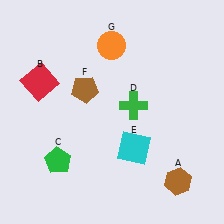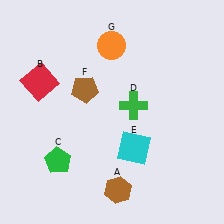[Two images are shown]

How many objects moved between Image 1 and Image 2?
1 object moved between the two images.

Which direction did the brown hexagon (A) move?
The brown hexagon (A) moved left.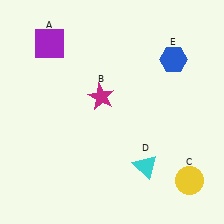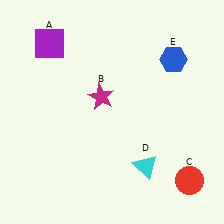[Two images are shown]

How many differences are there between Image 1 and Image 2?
There is 1 difference between the two images.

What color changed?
The circle (C) changed from yellow in Image 1 to red in Image 2.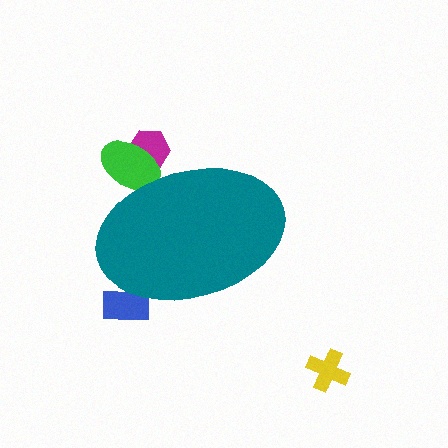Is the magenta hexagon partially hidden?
Yes, the magenta hexagon is partially hidden behind the teal ellipse.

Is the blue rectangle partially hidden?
Yes, the blue rectangle is partially hidden behind the teal ellipse.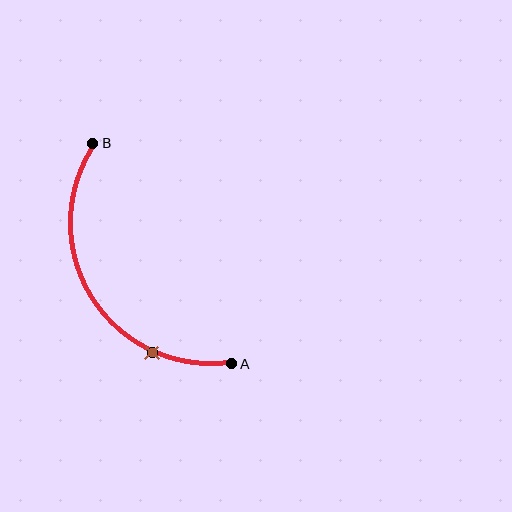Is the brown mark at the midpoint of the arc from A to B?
No. The brown mark lies on the arc but is closer to endpoint A. The arc midpoint would be at the point on the curve equidistant along the arc from both A and B.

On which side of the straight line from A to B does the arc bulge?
The arc bulges to the left of the straight line connecting A and B.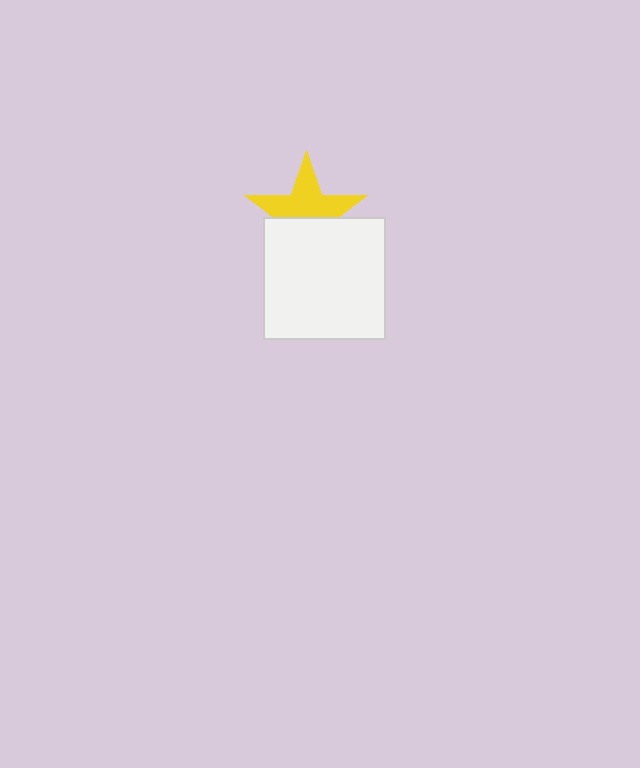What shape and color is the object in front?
The object in front is a white square.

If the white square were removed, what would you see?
You would see the complete yellow star.